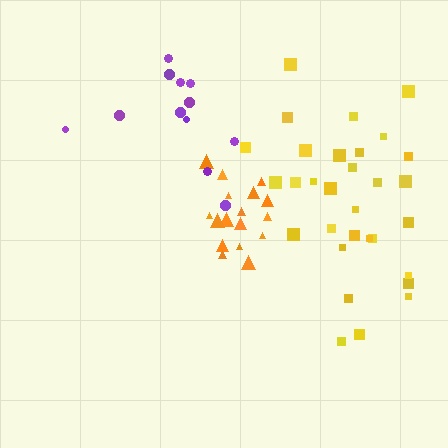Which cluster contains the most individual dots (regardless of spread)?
Yellow (31).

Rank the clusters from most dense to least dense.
orange, yellow, purple.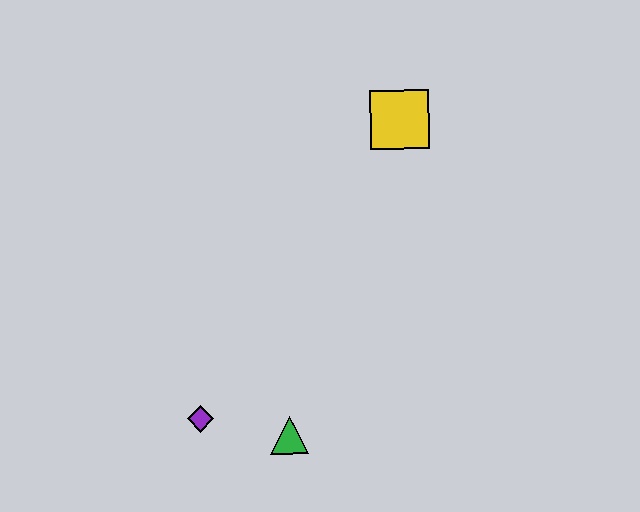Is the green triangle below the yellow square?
Yes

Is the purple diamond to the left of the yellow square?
Yes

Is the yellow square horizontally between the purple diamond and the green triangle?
No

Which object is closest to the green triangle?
The purple diamond is closest to the green triangle.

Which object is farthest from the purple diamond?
The yellow square is farthest from the purple diamond.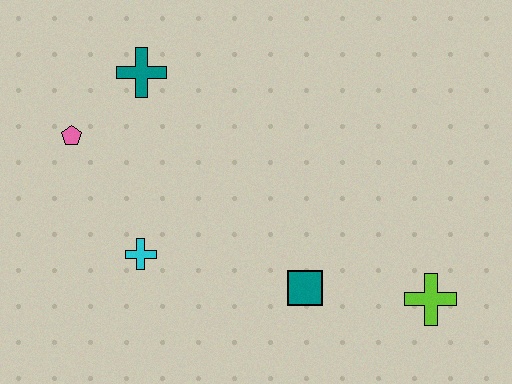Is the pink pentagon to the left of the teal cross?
Yes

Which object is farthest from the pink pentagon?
The lime cross is farthest from the pink pentagon.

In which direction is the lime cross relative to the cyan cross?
The lime cross is to the right of the cyan cross.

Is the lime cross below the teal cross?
Yes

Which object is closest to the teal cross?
The pink pentagon is closest to the teal cross.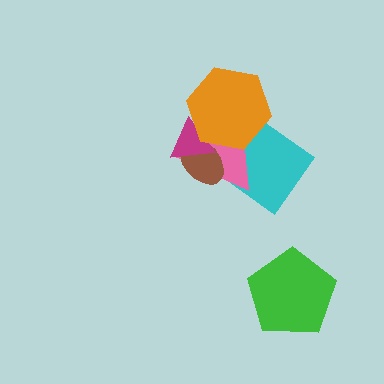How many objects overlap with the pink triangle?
4 objects overlap with the pink triangle.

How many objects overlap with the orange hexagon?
4 objects overlap with the orange hexagon.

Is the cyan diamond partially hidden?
Yes, it is partially covered by another shape.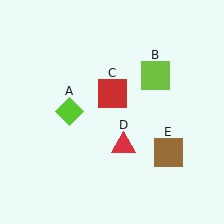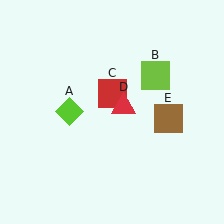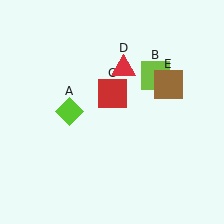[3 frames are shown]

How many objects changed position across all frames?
2 objects changed position: red triangle (object D), brown square (object E).